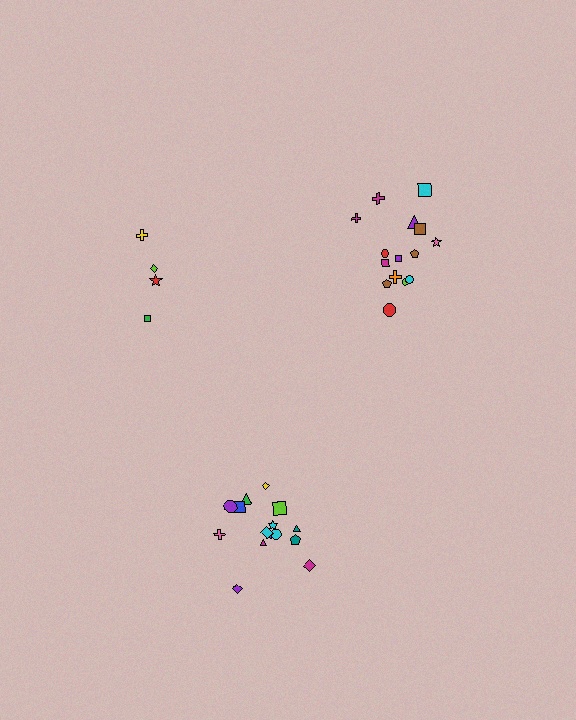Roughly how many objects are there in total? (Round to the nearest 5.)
Roughly 35 objects in total.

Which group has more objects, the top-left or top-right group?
The top-right group.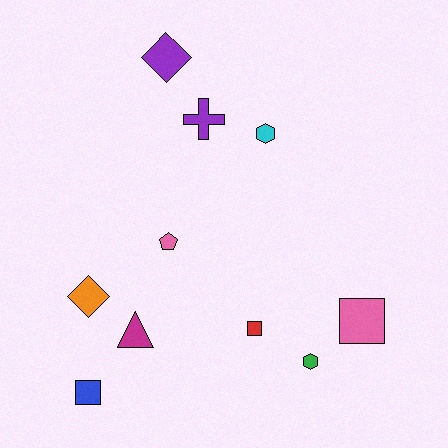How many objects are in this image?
There are 10 objects.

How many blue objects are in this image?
There is 1 blue object.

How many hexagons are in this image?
There are 2 hexagons.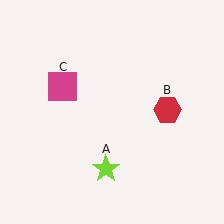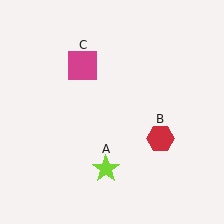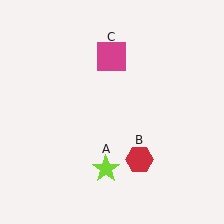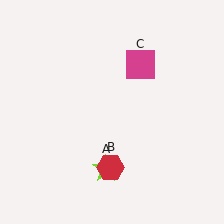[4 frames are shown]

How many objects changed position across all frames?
2 objects changed position: red hexagon (object B), magenta square (object C).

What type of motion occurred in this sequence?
The red hexagon (object B), magenta square (object C) rotated clockwise around the center of the scene.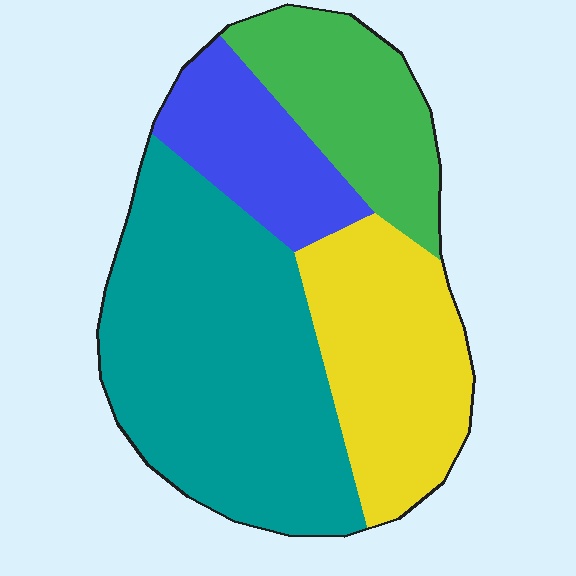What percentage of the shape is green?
Green takes up about one sixth (1/6) of the shape.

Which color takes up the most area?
Teal, at roughly 45%.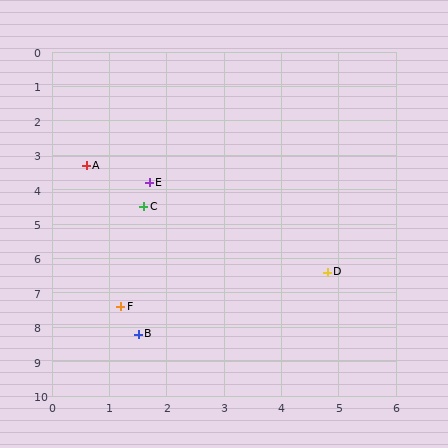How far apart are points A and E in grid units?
Points A and E are about 1.2 grid units apart.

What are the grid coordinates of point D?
Point D is at approximately (4.8, 6.4).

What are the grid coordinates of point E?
Point E is at approximately (1.7, 3.8).